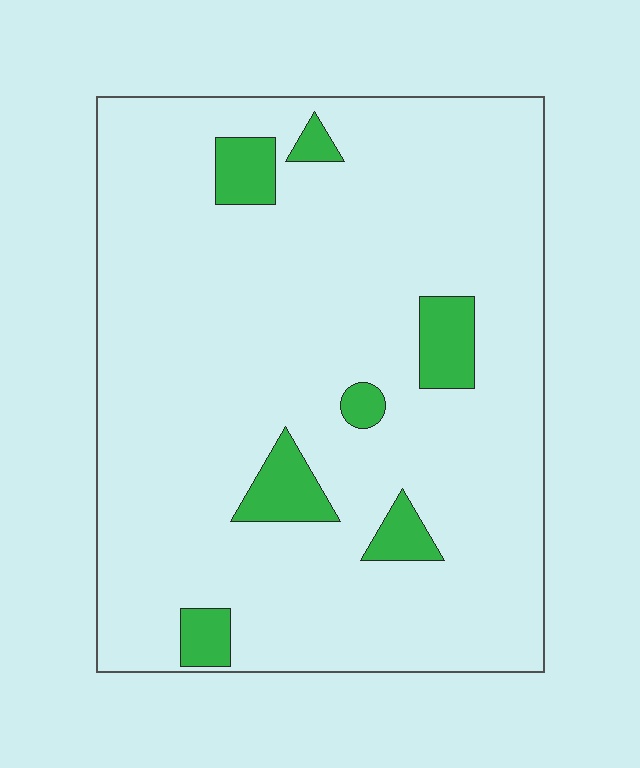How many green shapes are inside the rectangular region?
7.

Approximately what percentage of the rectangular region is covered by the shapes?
Approximately 10%.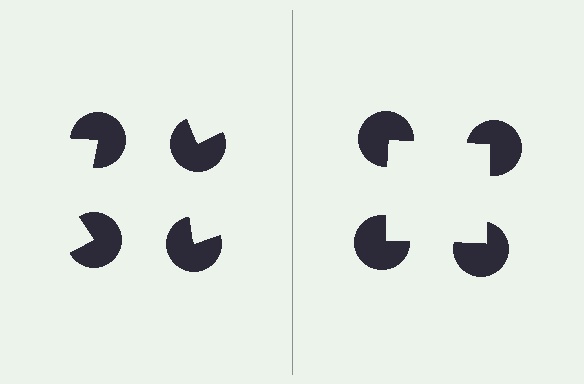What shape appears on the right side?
An illusory square.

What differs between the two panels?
The pac-man discs are positioned identically on both sides; only the wedge orientations differ. On the right they align to a square; on the left they are misaligned.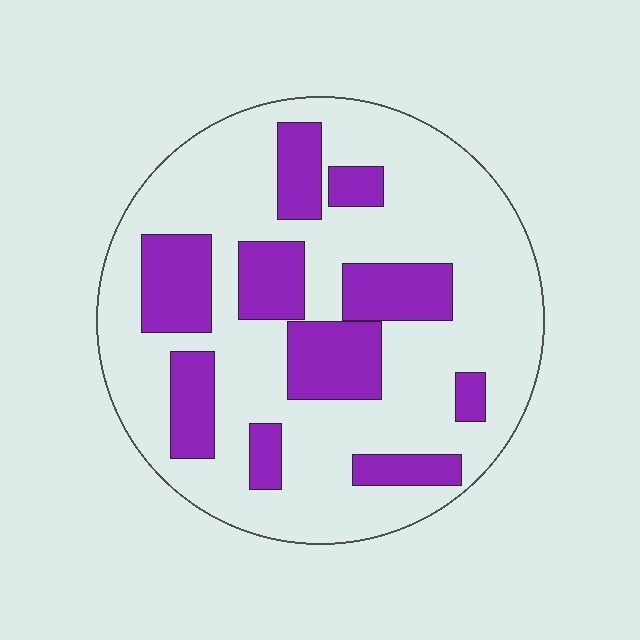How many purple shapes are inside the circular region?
10.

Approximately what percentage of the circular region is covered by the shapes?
Approximately 30%.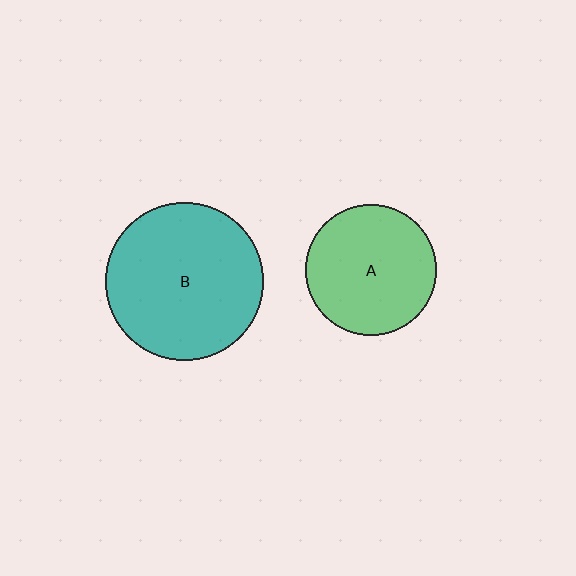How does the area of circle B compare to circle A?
Approximately 1.4 times.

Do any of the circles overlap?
No, none of the circles overlap.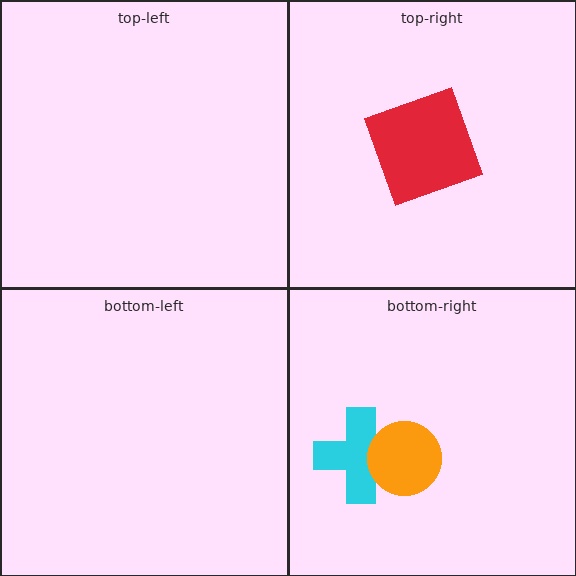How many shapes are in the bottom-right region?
2.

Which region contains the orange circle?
The bottom-right region.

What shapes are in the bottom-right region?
The cyan cross, the orange circle.